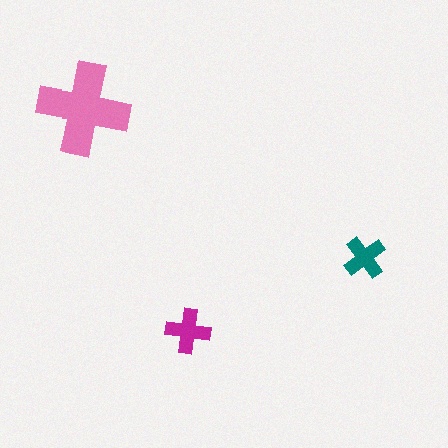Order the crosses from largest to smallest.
the pink one, the magenta one, the teal one.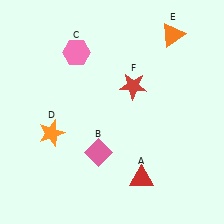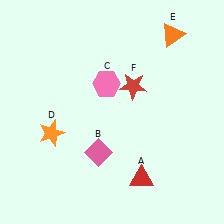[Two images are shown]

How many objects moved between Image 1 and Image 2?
1 object moved between the two images.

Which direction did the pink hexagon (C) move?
The pink hexagon (C) moved down.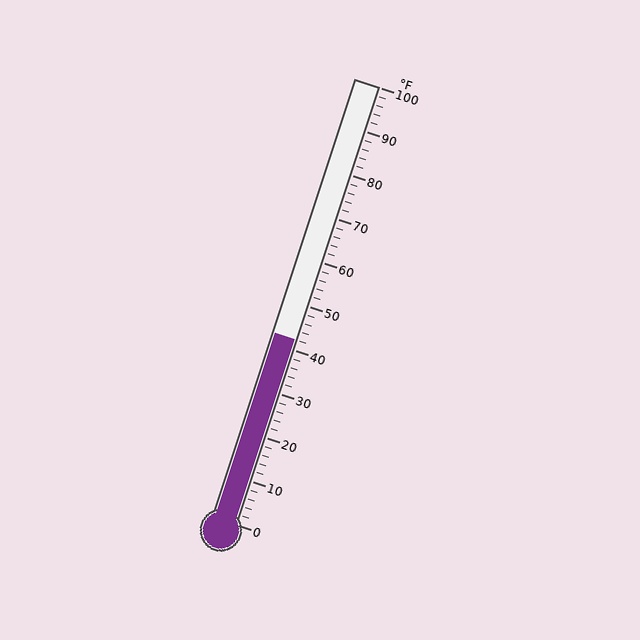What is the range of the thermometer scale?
The thermometer scale ranges from 0°F to 100°F.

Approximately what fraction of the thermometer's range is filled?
The thermometer is filled to approximately 40% of its range.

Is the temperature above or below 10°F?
The temperature is above 10°F.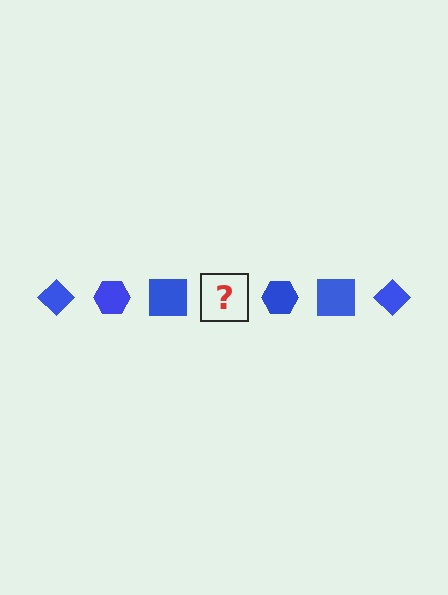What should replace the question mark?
The question mark should be replaced with a blue diamond.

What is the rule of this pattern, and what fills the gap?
The rule is that the pattern cycles through diamond, hexagon, square shapes in blue. The gap should be filled with a blue diamond.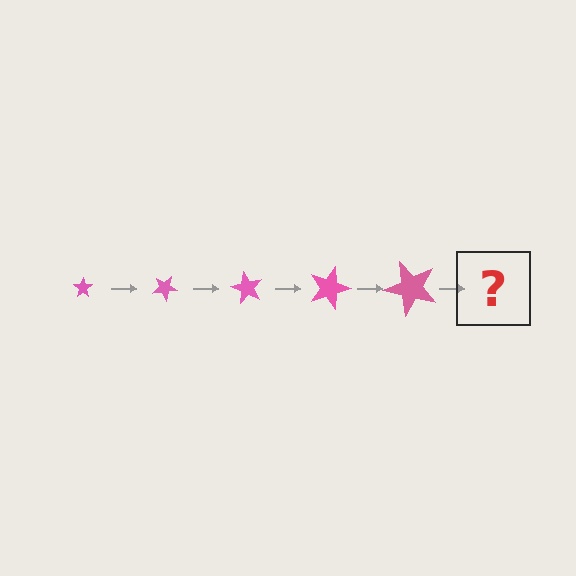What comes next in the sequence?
The next element should be a star, larger than the previous one and rotated 150 degrees from the start.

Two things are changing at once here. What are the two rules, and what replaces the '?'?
The two rules are that the star grows larger each step and it rotates 30 degrees each step. The '?' should be a star, larger than the previous one and rotated 150 degrees from the start.